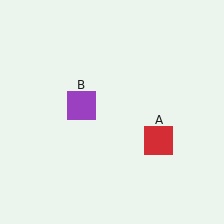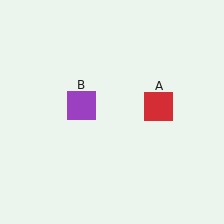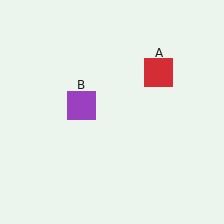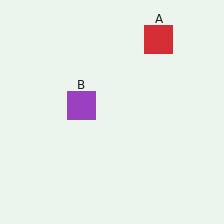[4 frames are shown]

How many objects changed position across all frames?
1 object changed position: red square (object A).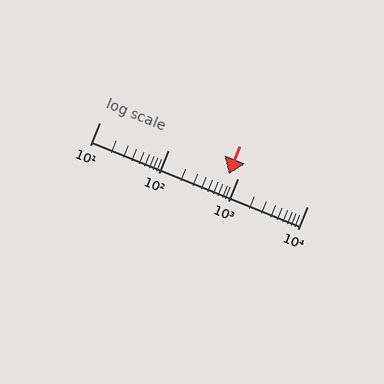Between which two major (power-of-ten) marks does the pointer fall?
The pointer is between 100 and 1000.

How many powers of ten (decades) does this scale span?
The scale spans 3 decades, from 10 to 10000.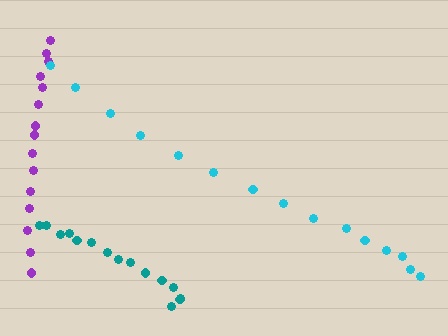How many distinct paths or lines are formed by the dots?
There are 3 distinct paths.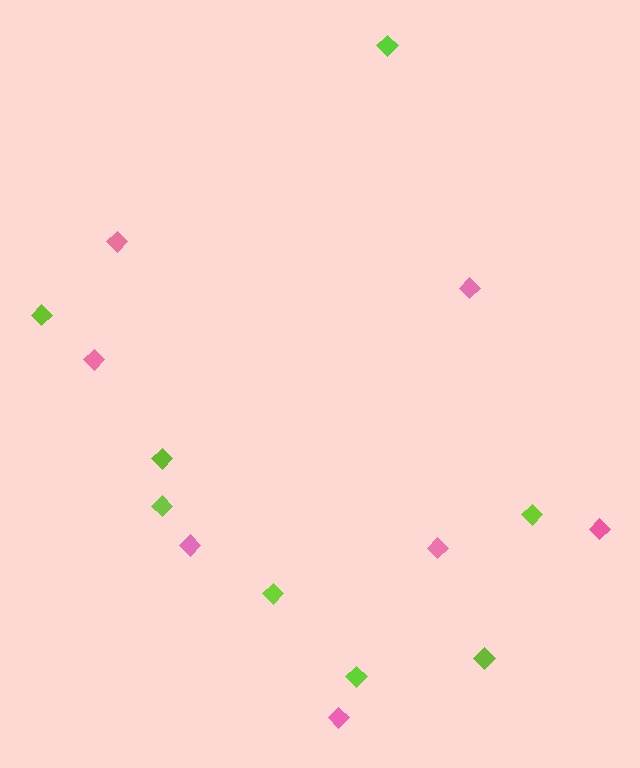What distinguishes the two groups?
There are 2 groups: one group of pink diamonds (7) and one group of lime diamonds (8).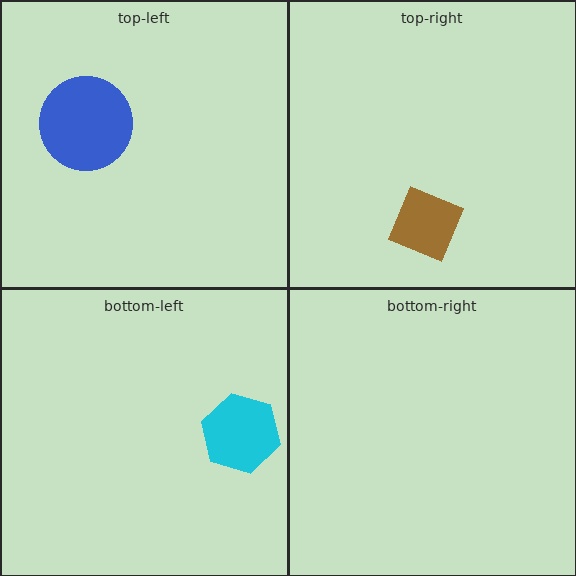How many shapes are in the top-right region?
1.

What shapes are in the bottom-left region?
The cyan hexagon.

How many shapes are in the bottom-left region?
1.